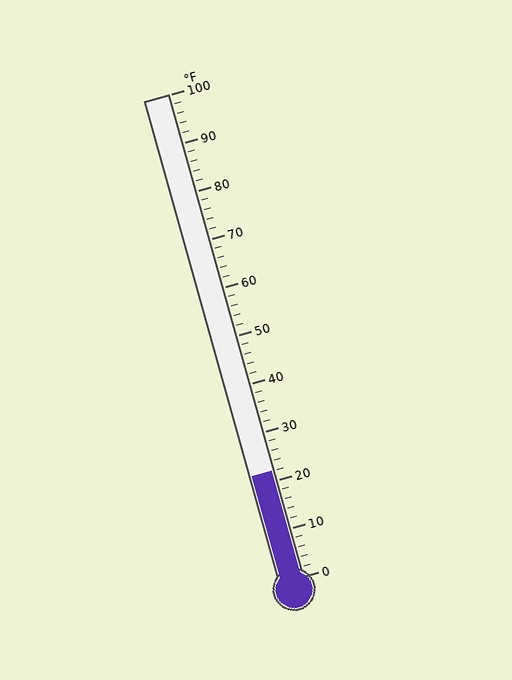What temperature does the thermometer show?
The thermometer shows approximately 22°F.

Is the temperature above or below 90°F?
The temperature is below 90°F.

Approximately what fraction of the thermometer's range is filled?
The thermometer is filled to approximately 20% of its range.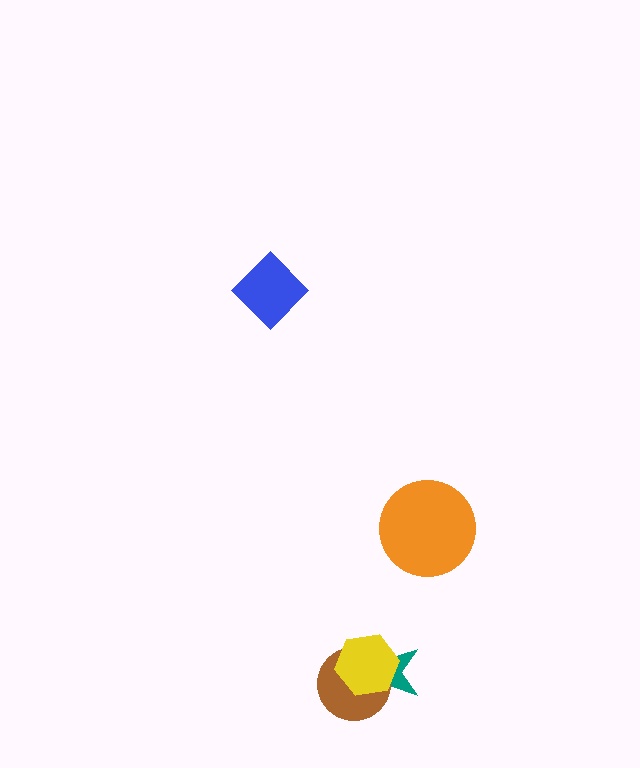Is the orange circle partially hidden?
No, no other shape covers it.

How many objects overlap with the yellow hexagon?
2 objects overlap with the yellow hexagon.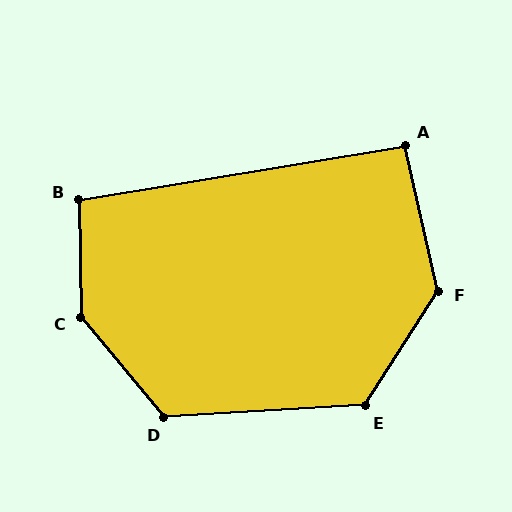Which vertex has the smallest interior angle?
A, at approximately 93 degrees.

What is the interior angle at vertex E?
Approximately 126 degrees (obtuse).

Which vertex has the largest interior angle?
C, at approximately 141 degrees.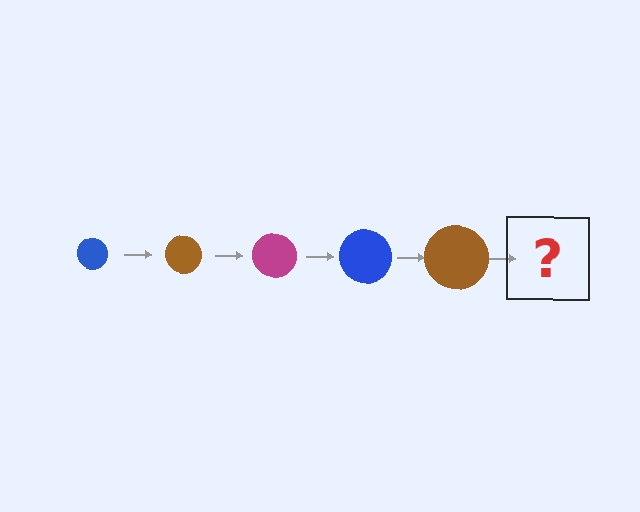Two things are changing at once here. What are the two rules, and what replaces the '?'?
The two rules are that the circle grows larger each step and the color cycles through blue, brown, and magenta. The '?' should be a magenta circle, larger than the previous one.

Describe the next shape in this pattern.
It should be a magenta circle, larger than the previous one.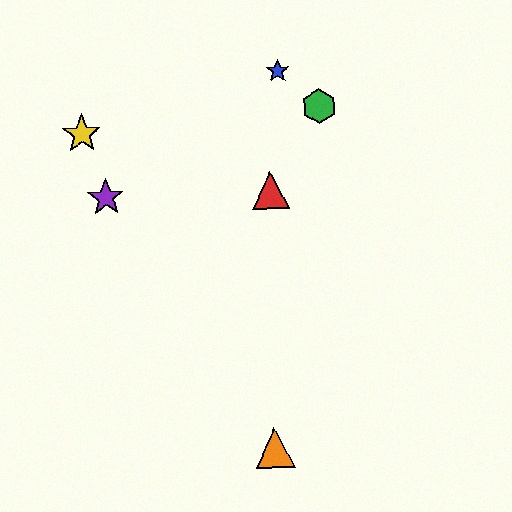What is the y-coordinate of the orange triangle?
The orange triangle is at y≈448.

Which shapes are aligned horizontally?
The red triangle, the purple star are aligned horizontally.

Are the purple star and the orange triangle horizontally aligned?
No, the purple star is at y≈198 and the orange triangle is at y≈448.